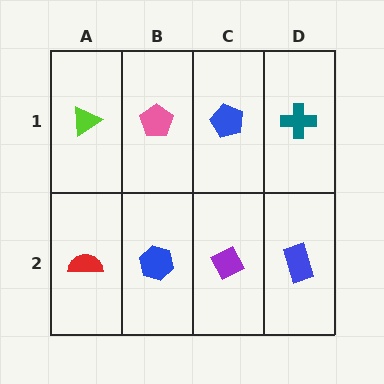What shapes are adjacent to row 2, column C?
A blue pentagon (row 1, column C), a blue hexagon (row 2, column B), a blue rectangle (row 2, column D).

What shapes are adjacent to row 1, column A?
A red semicircle (row 2, column A), a pink pentagon (row 1, column B).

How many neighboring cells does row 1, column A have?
2.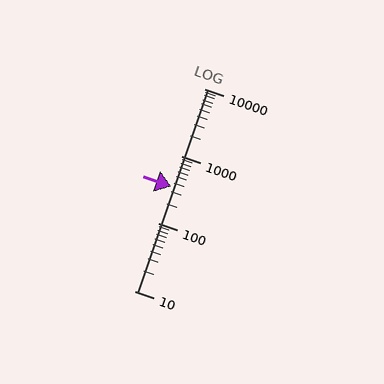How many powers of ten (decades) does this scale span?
The scale spans 3 decades, from 10 to 10000.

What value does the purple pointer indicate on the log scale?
The pointer indicates approximately 350.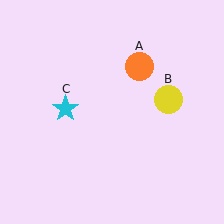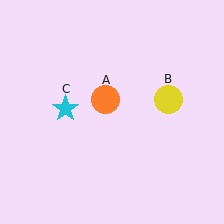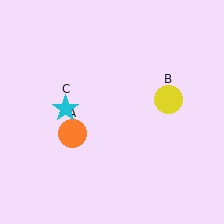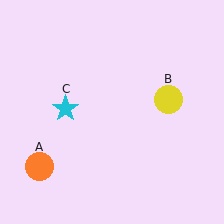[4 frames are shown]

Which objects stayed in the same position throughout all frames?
Yellow circle (object B) and cyan star (object C) remained stationary.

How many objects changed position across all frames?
1 object changed position: orange circle (object A).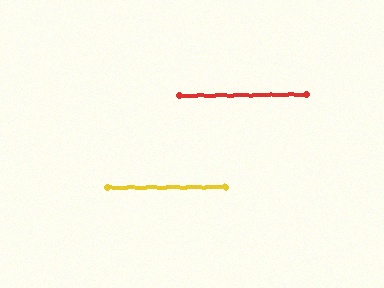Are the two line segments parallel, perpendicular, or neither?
Parallel — their directions differ by only 0.4°.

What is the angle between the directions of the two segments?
Approximately 0 degrees.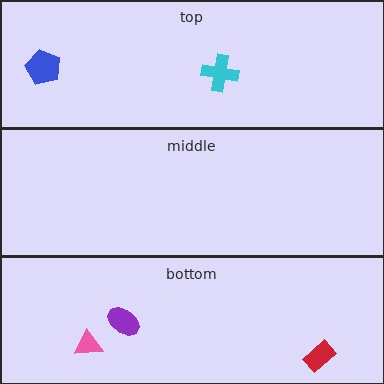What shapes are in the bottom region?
The red rectangle, the pink triangle, the purple ellipse.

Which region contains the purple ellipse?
The bottom region.